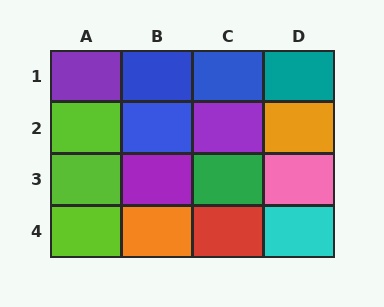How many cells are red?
1 cell is red.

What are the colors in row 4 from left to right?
Lime, orange, red, cyan.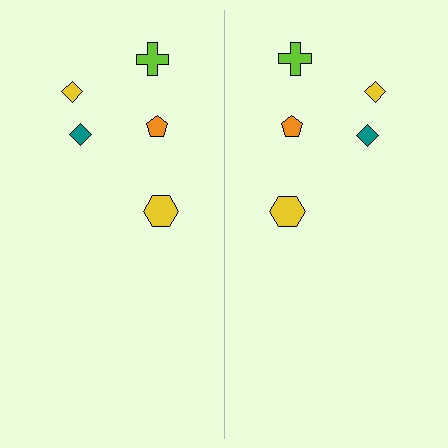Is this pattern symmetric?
Yes, this pattern has bilateral (reflection) symmetry.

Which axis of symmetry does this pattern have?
The pattern has a vertical axis of symmetry running through the center of the image.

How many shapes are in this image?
There are 10 shapes in this image.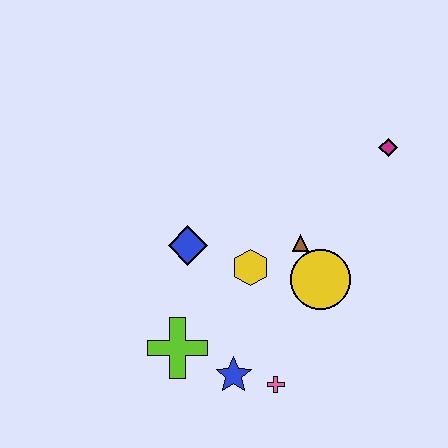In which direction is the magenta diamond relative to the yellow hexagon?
The magenta diamond is to the right of the yellow hexagon.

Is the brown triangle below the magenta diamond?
Yes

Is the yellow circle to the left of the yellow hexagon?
No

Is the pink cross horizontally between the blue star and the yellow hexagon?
No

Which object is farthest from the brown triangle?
The lime cross is farthest from the brown triangle.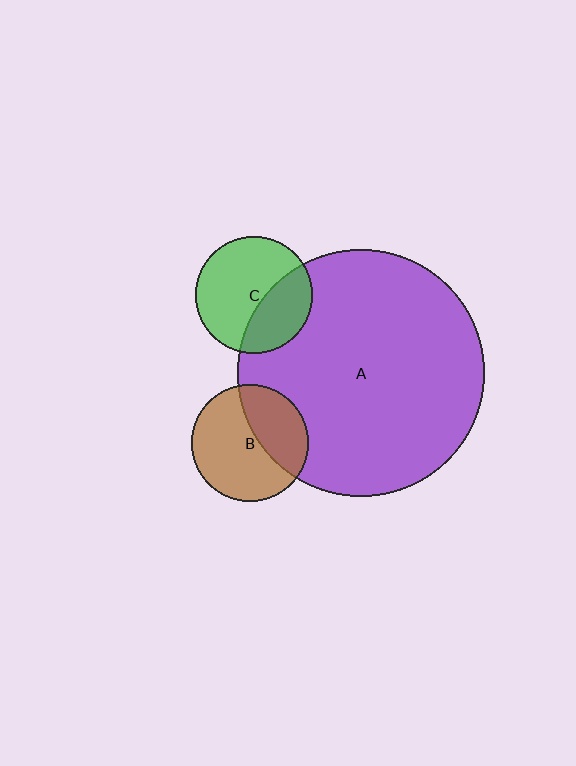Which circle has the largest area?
Circle A (purple).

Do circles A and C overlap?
Yes.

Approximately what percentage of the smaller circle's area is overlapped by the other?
Approximately 35%.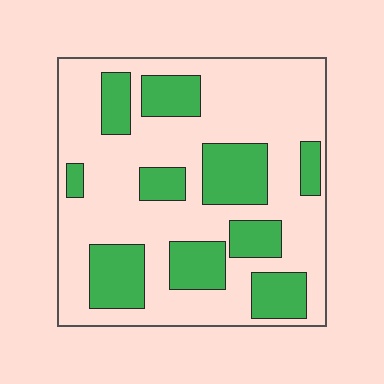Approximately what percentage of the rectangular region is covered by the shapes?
Approximately 30%.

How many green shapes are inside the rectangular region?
10.